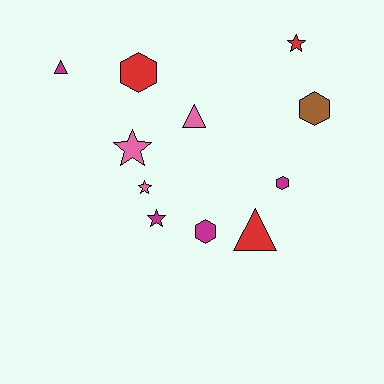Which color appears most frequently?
Magenta, with 4 objects.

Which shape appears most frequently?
Star, with 4 objects.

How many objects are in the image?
There are 11 objects.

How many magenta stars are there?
There is 1 magenta star.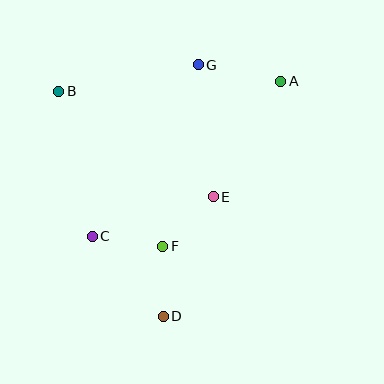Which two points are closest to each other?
Points D and F are closest to each other.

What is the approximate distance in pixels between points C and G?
The distance between C and G is approximately 202 pixels.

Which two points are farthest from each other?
Points A and D are farthest from each other.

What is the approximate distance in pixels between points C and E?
The distance between C and E is approximately 127 pixels.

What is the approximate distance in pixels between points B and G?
The distance between B and G is approximately 142 pixels.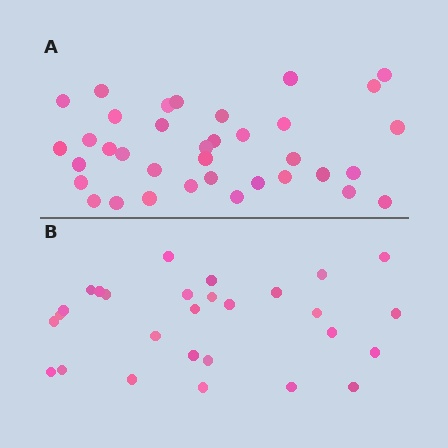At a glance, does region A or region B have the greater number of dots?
Region A (the top region) has more dots.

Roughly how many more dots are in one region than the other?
Region A has roughly 8 or so more dots than region B.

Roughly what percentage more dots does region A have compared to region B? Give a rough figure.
About 30% more.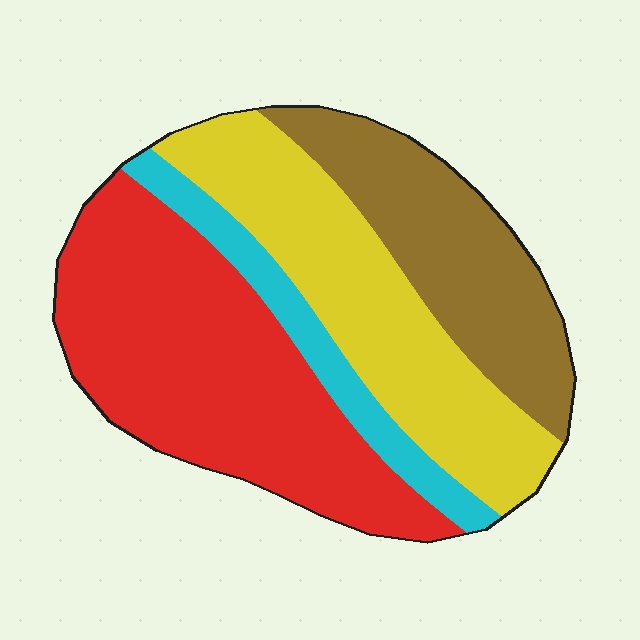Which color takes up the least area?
Cyan, at roughly 10%.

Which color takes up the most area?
Red, at roughly 40%.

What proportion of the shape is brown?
Brown takes up about one fifth (1/5) of the shape.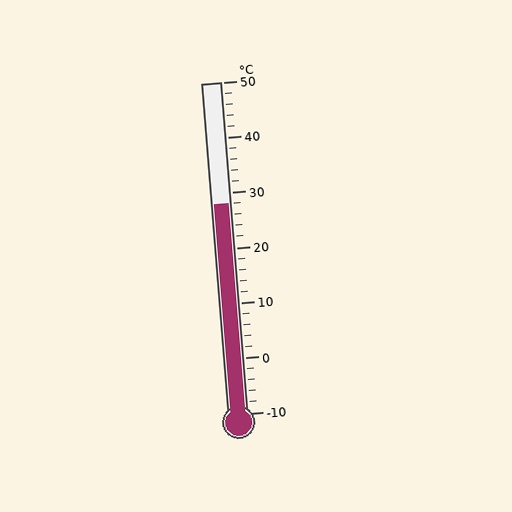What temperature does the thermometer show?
The thermometer shows approximately 28°C.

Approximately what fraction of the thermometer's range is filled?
The thermometer is filled to approximately 65% of its range.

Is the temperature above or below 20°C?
The temperature is above 20°C.